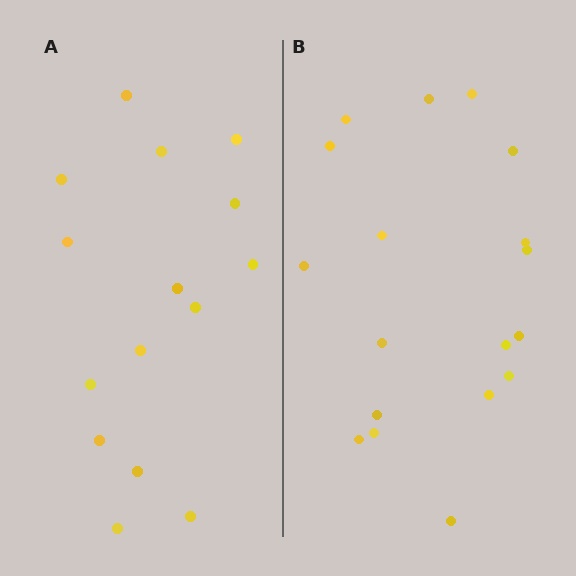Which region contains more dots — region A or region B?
Region B (the right region) has more dots.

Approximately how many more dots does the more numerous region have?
Region B has just a few more — roughly 2 or 3 more dots than region A.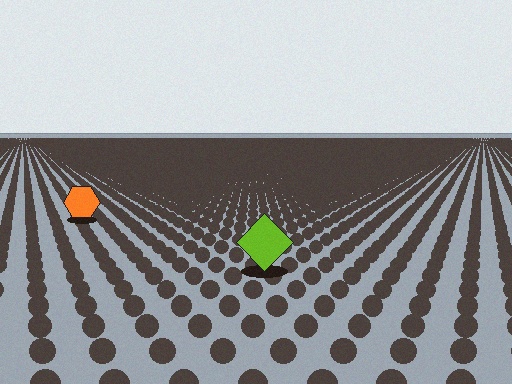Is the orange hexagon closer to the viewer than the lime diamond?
No. The lime diamond is closer — you can tell from the texture gradient: the ground texture is coarser near it.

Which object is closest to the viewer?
The lime diamond is closest. The texture marks near it are larger and more spread out.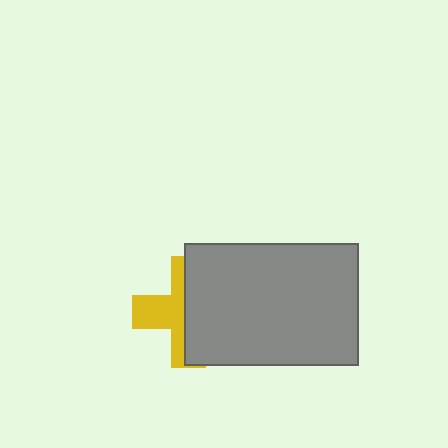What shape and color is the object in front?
The object in front is a gray rectangle.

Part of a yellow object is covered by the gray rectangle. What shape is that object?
It is a cross.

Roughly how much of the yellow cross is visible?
A small part of it is visible (roughly 42%).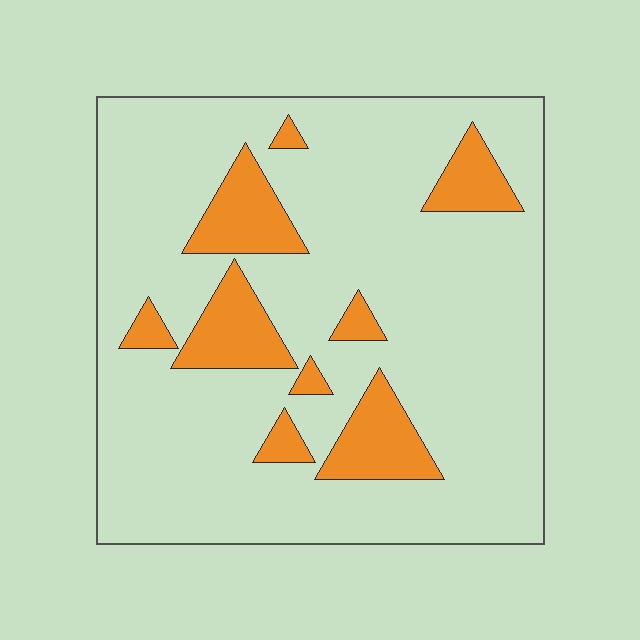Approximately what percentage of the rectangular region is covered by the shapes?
Approximately 15%.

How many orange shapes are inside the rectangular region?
9.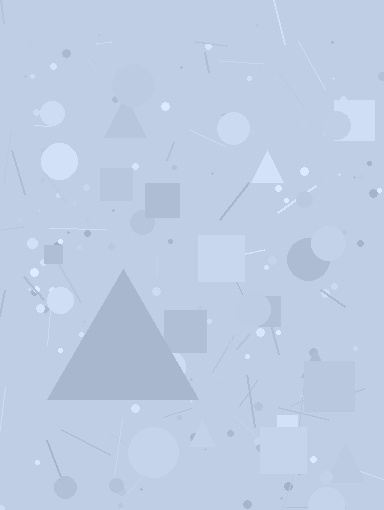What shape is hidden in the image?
A triangle is hidden in the image.